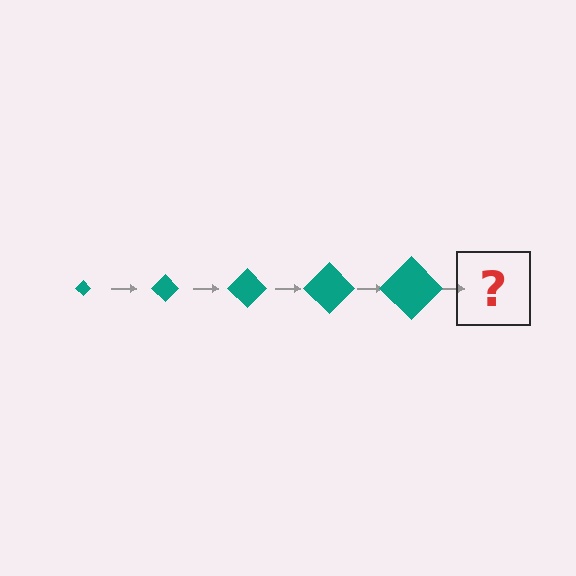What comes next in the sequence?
The next element should be a teal diamond, larger than the previous one.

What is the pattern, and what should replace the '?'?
The pattern is that the diamond gets progressively larger each step. The '?' should be a teal diamond, larger than the previous one.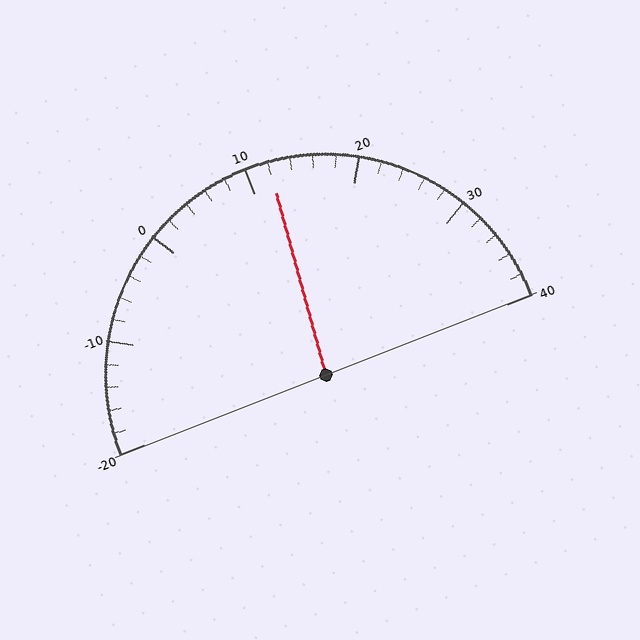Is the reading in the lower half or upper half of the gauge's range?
The reading is in the upper half of the range (-20 to 40).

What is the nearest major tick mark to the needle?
The nearest major tick mark is 10.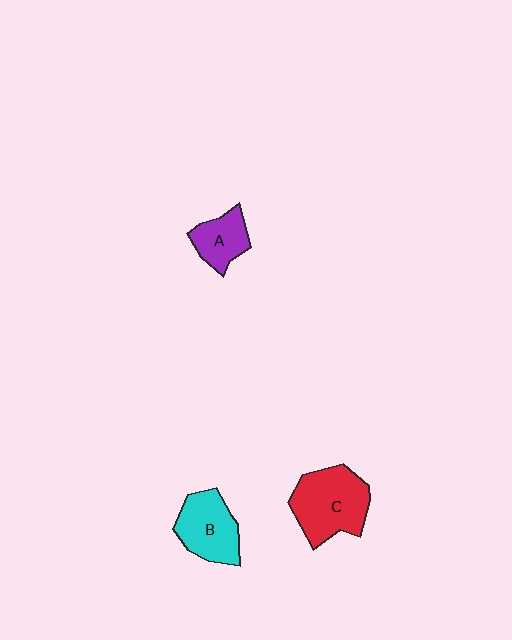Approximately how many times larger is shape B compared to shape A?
Approximately 1.4 times.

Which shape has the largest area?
Shape C (red).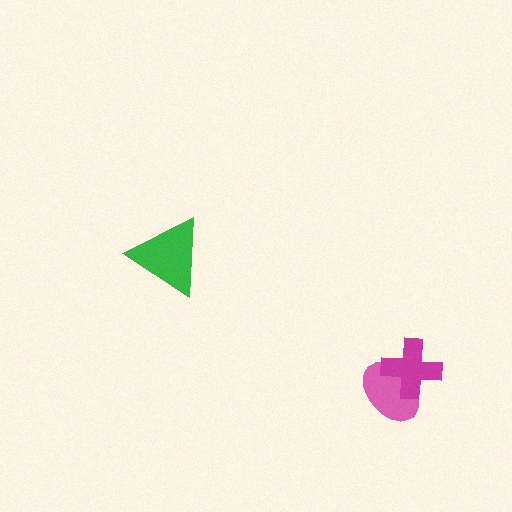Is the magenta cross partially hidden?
No, no other shape covers it.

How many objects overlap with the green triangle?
0 objects overlap with the green triangle.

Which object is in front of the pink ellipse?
The magenta cross is in front of the pink ellipse.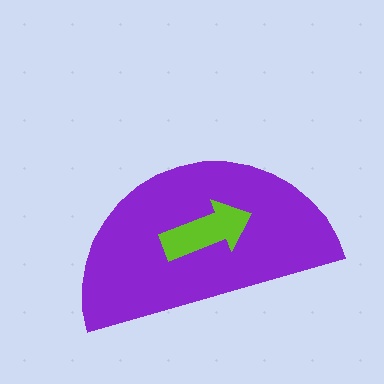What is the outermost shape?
The purple semicircle.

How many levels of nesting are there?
2.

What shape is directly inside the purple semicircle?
The lime arrow.